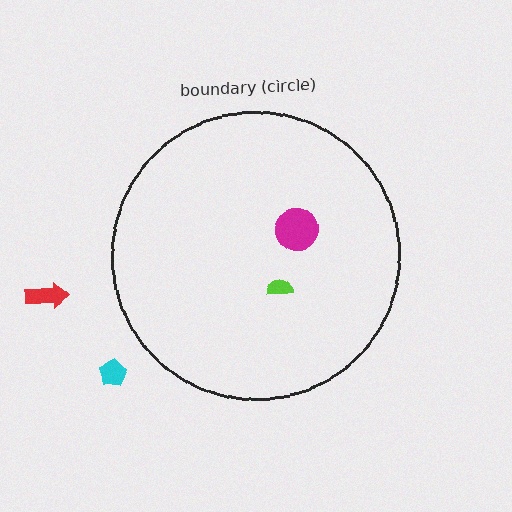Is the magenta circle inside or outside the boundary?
Inside.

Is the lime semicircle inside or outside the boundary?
Inside.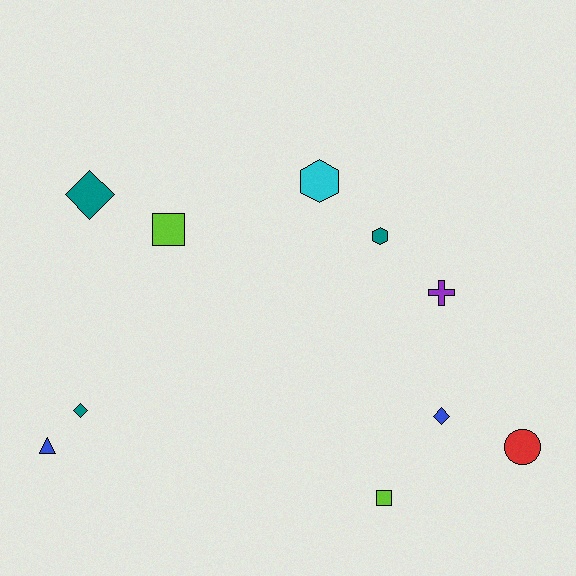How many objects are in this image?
There are 10 objects.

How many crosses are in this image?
There is 1 cross.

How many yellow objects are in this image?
There are no yellow objects.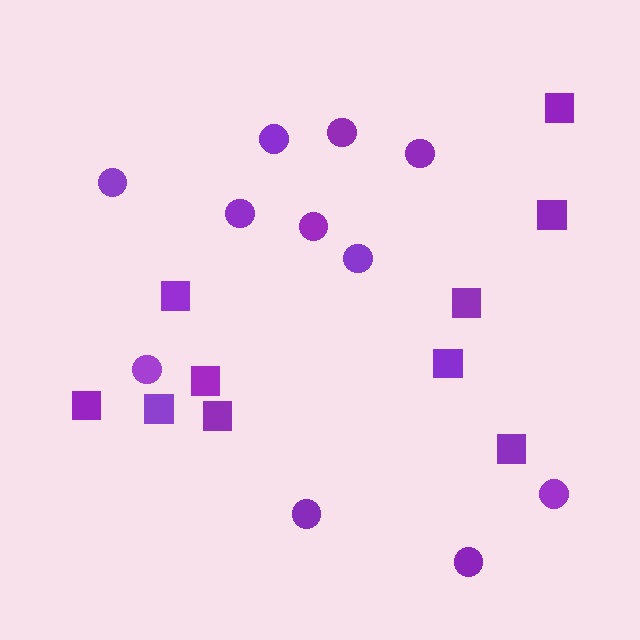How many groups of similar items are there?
There are 2 groups: one group of circles (11) and one group of squares (10).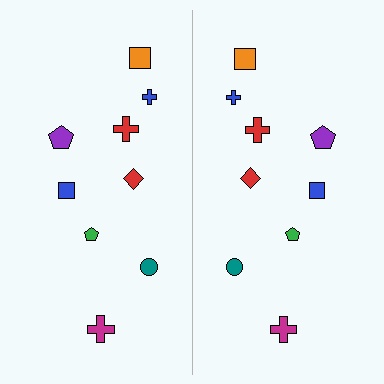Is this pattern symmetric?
Yes, this pattern has bilateral (reflection) symmetry.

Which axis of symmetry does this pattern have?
The pattern has a vertical axis of symmetry running through the center of the image.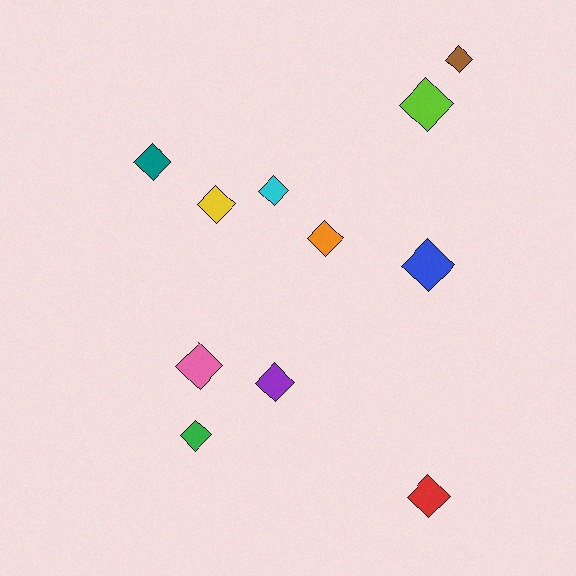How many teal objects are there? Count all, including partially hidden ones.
There is 1 teal object.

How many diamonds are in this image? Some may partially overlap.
There are 11 diamonds.